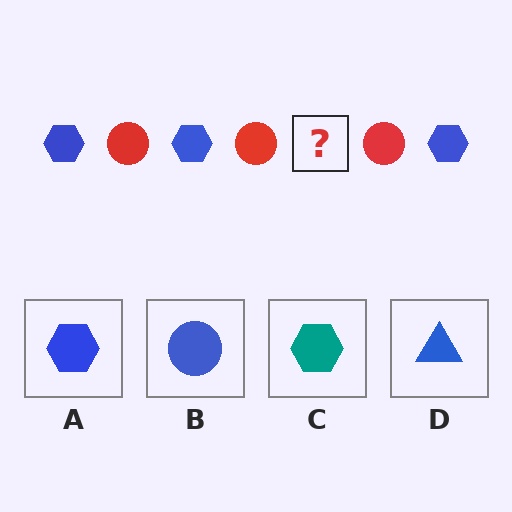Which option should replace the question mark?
Option A.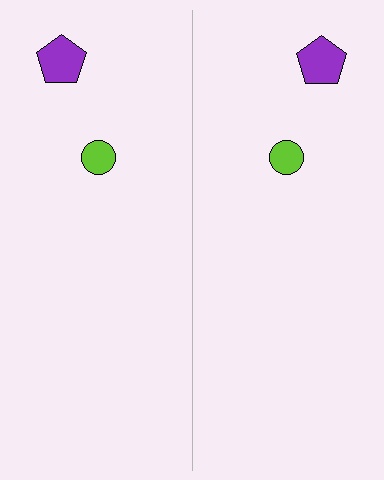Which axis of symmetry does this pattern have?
The pattern has a vertical axis of symmetry running through the center of the image.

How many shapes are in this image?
There are 4 shapes in this image.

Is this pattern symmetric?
Yes, this pattern has bilateral (reflection) symmetry.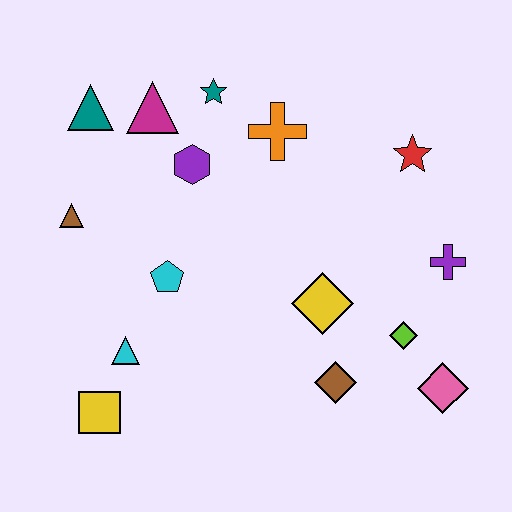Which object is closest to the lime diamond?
The pink diamond is closest to the lime diamond.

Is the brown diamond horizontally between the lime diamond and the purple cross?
No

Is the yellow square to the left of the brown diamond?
Yes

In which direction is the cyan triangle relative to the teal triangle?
The cyan triangle is below the teal triangle.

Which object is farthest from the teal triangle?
The pink diamond is farthest from the teal triangle.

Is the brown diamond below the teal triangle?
Yes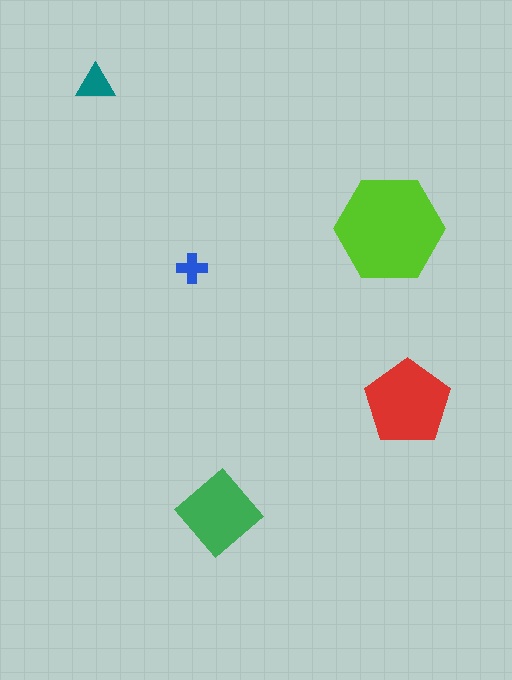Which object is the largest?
The lime hexagon.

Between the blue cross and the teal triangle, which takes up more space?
The teal triangle.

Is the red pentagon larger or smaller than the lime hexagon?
Smaller.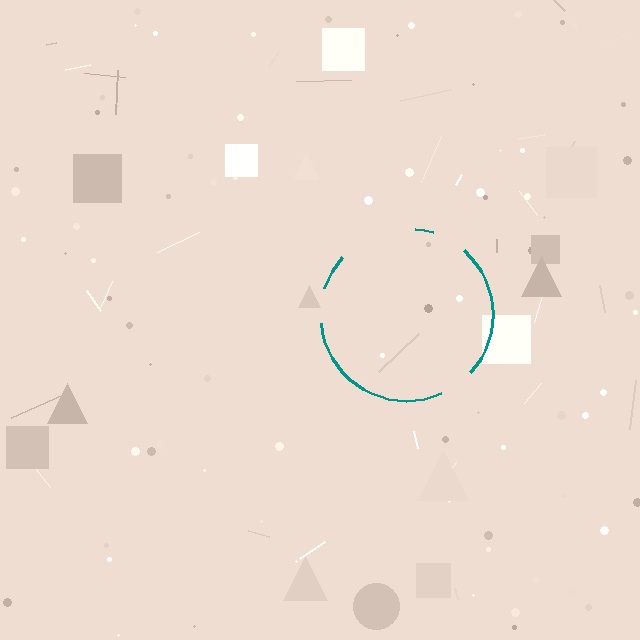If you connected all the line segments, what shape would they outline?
They would outline a circle.